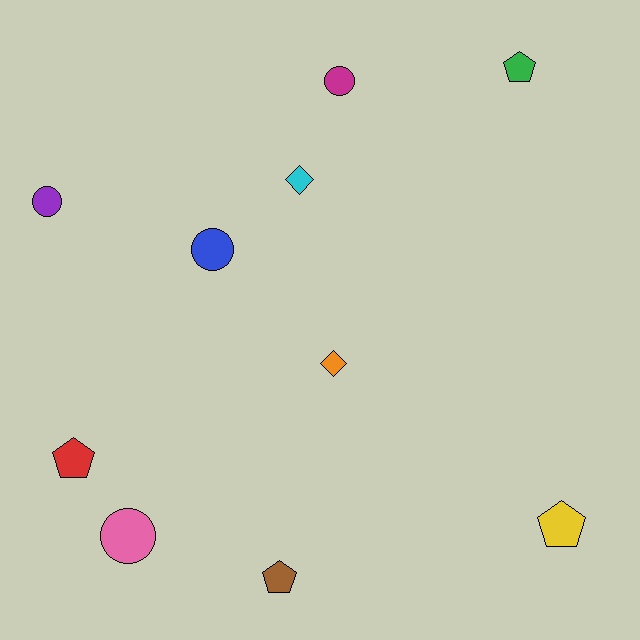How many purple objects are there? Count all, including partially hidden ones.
There is 1 purple object.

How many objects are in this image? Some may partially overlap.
There are 10 objects.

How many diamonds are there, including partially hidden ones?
There are 2 diamonds.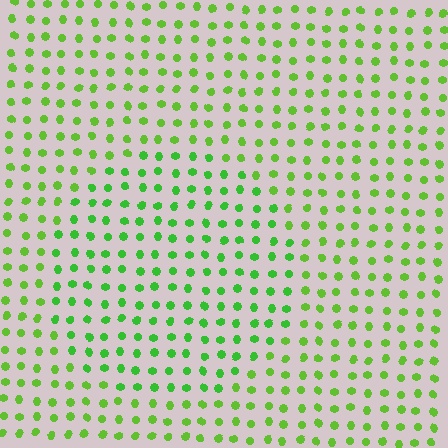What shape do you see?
I see a circle.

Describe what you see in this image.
The image is filled with small lime elements in a uniform arrangement. A circle-shaped region is visible where the elements are tinted to a slightly different hue, forming a subtle color boundary.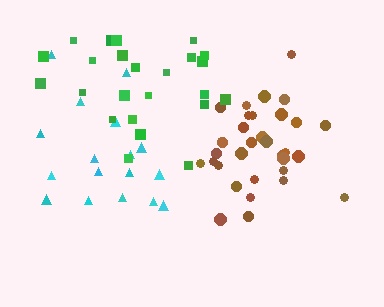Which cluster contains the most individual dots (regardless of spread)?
Brown (35).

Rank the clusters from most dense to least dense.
brown, cyan, green.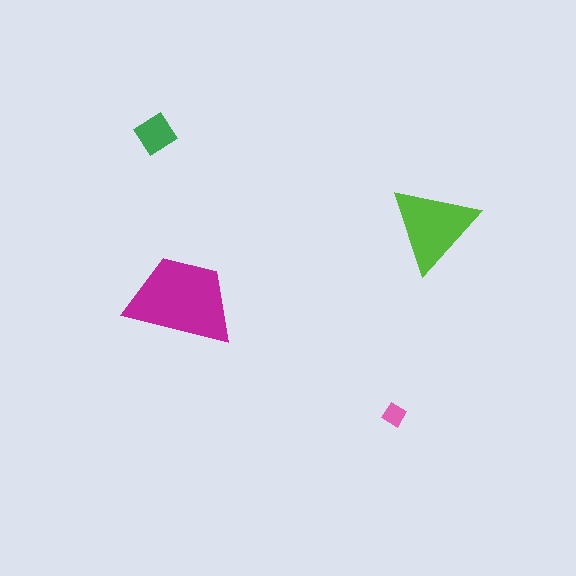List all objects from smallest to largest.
The pink diamond, the green diamond, the lime triangle, the magenta trapezoid.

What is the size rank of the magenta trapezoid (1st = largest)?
1st.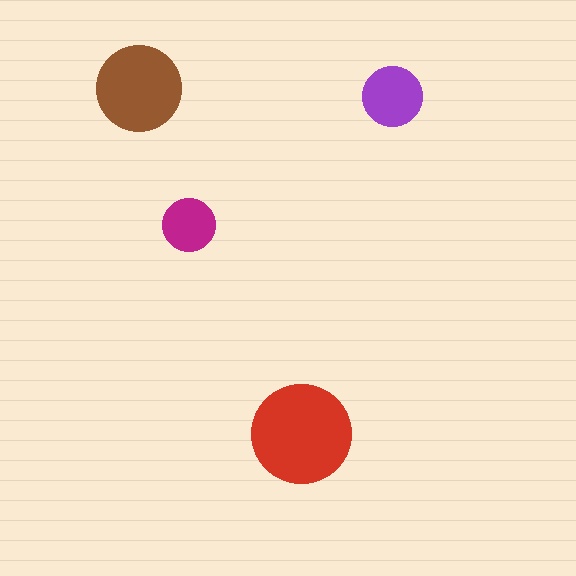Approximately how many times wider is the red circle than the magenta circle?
About 2 times wider.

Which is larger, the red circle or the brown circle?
The red one.